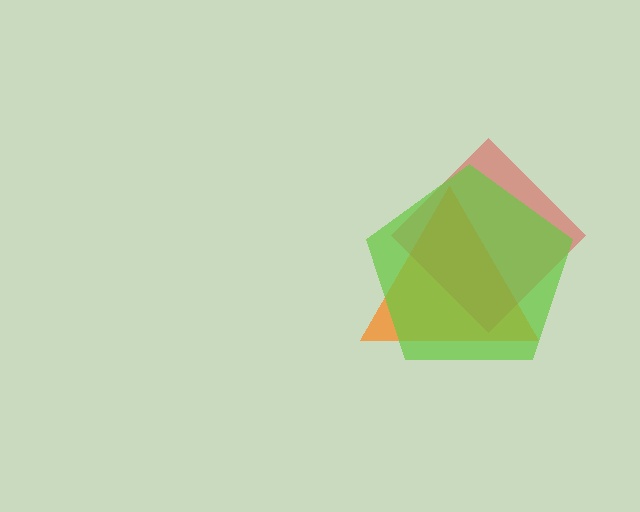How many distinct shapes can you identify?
There are 3 distinct shapes: an orange triangle, a red diamond, a lime pentagon.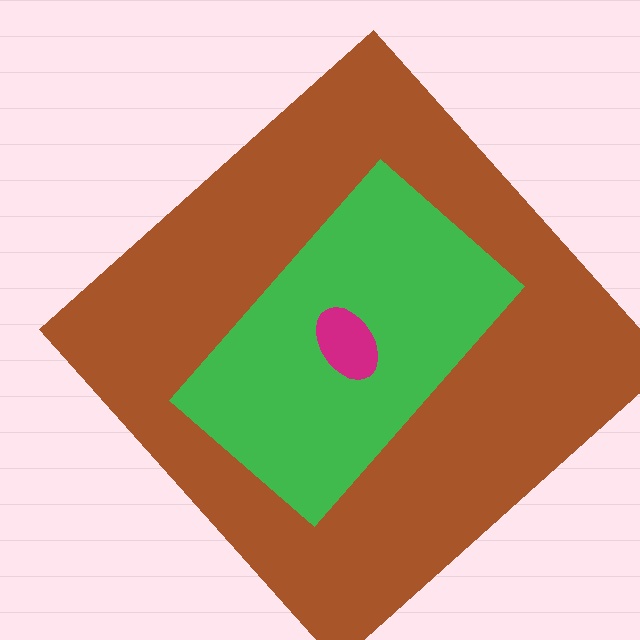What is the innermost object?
The magenta ellipse.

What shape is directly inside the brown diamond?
The green rectangle.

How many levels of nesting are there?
3.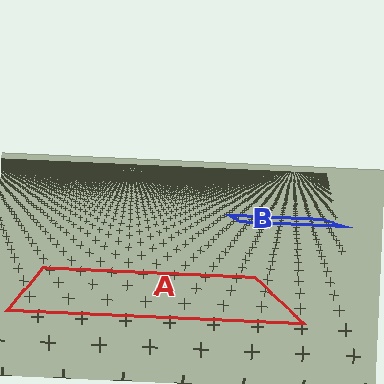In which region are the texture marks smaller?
The texture marks are smaller in region B, because it is farther away.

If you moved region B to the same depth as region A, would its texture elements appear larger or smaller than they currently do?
They would appear larger. At a closer depth, the same texture elements are projected at a bigger on-screen size.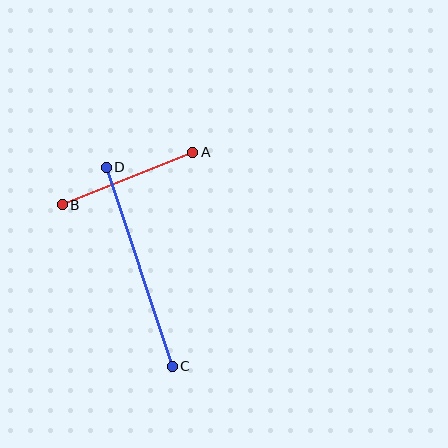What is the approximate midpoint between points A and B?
The midpoint is at approximately (128, 179) pixels.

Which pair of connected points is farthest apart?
Points C and D are farthest apart.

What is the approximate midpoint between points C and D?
The midpoint is at approximately (139, 267) pixels.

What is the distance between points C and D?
The distance is approximately 209 pixels.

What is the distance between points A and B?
The distance is approximately 141 pixels.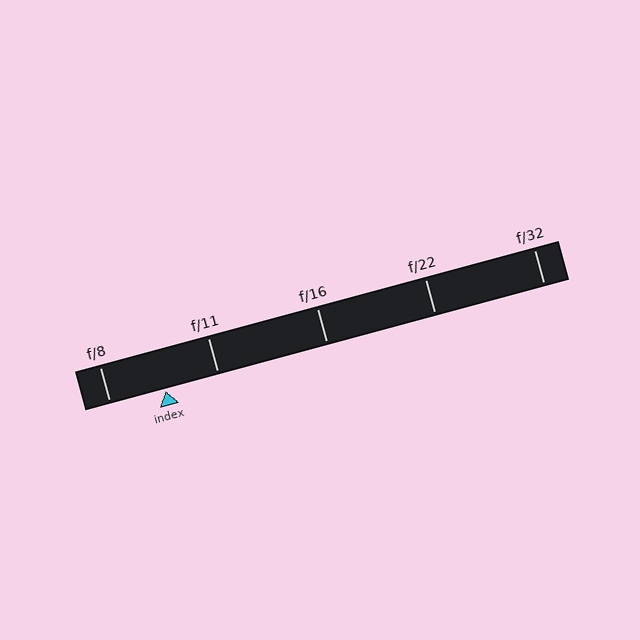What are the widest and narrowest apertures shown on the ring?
The widest aperture shown is f/8 and the narrowest is f/32.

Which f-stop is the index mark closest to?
The index mark is closest to f/11.